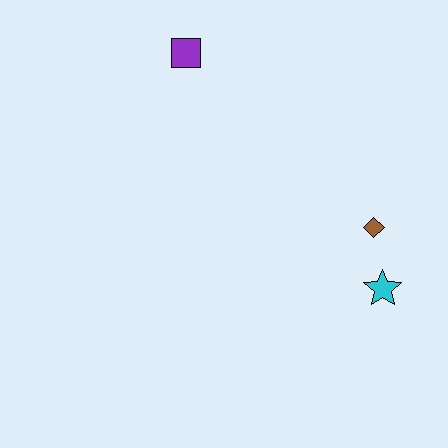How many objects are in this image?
There are 3 objects.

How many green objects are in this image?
There are no green objects.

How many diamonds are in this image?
There is 1 diamond.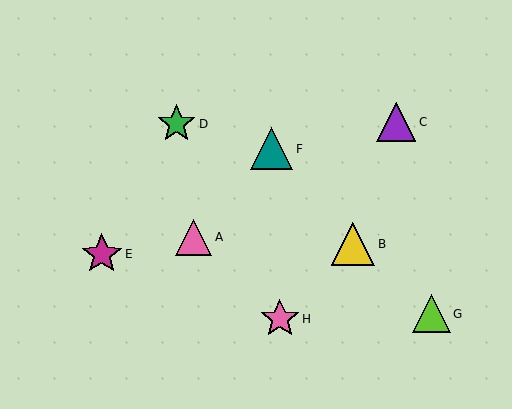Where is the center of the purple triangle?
The center of the purple triangle is at (396, 122).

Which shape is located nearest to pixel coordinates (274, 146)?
The teal triangle (labeled F) at (272, 149) is nearest to that location.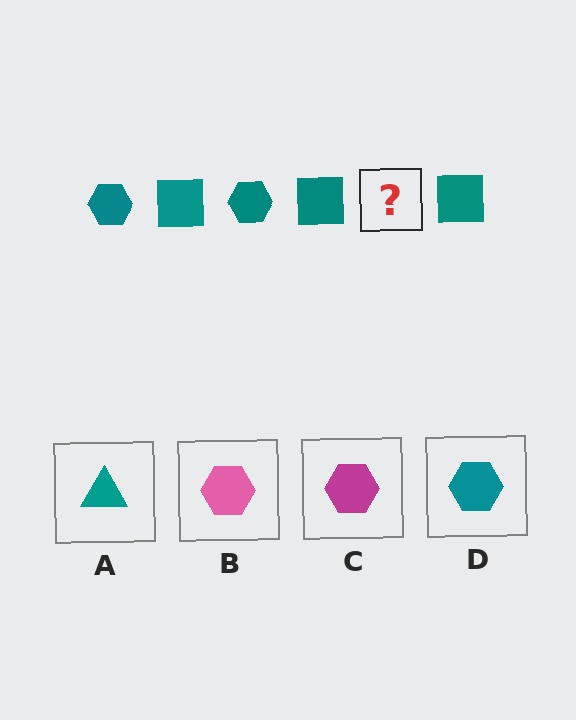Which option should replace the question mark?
Option D.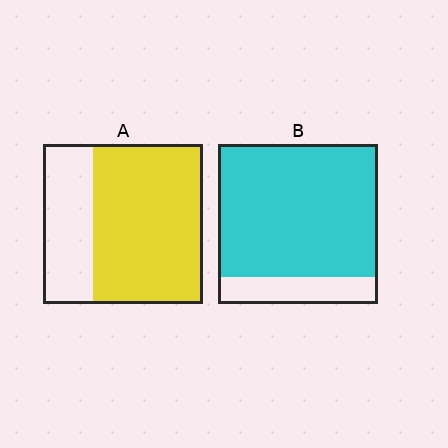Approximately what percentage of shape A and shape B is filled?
A is approximately 70% and B is approximately 85%.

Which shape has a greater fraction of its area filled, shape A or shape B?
Shape B.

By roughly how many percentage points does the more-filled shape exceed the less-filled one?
By roughly 15 percentage points (B over A).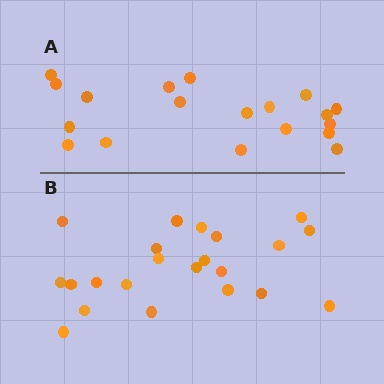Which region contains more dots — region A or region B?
Region B (the bottom region) has more dots.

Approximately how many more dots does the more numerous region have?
Region B has just a few more — roughly 2 or 3 more dots than region A.